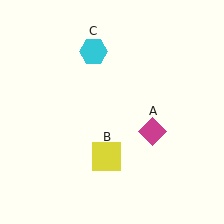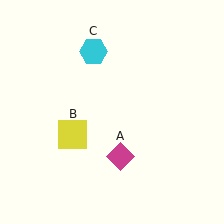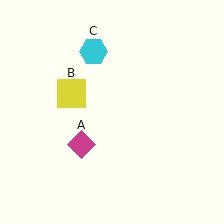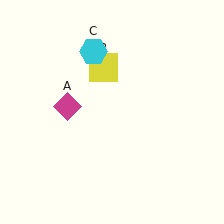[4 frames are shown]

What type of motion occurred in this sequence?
The magenta diamond (object A), yellow square (object B) rotated clockwise around the center of the scene.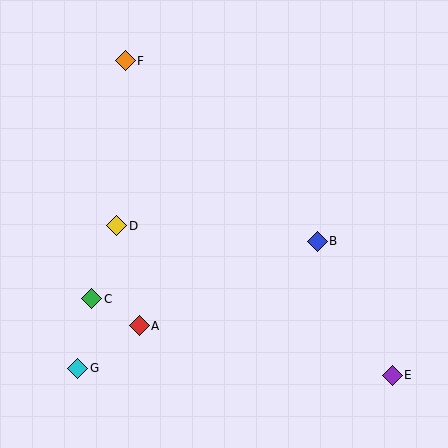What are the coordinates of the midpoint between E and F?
The midpoint between E and F is at (259, 218).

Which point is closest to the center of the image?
Point B at (317, 241) is closest to the center.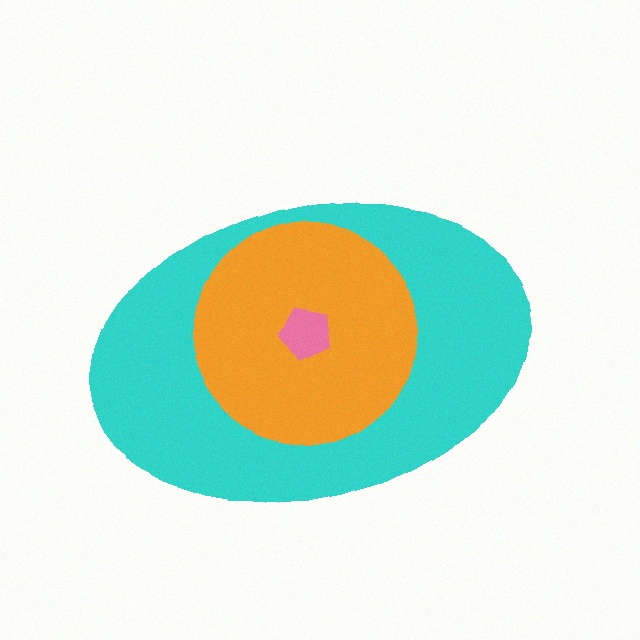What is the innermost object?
The pink pentagon.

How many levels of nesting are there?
3.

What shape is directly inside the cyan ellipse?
The orange circle.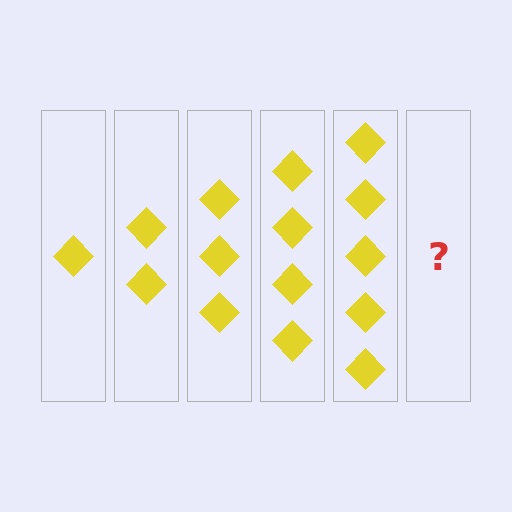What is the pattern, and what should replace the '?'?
The pattern is that each step adds one more diamond. The '?' should be 6 diamonds.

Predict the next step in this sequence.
The next step is 6 diamonds.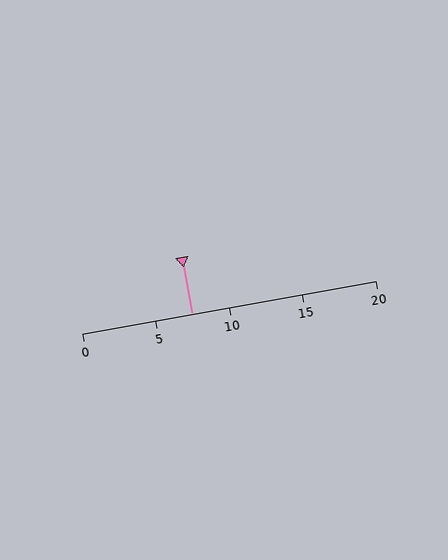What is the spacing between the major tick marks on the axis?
The major ticks are spaced 5 apart.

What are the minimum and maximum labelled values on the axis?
The axis runs from 0 to 20.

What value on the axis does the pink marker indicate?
The marker indicates approximately 7.5.